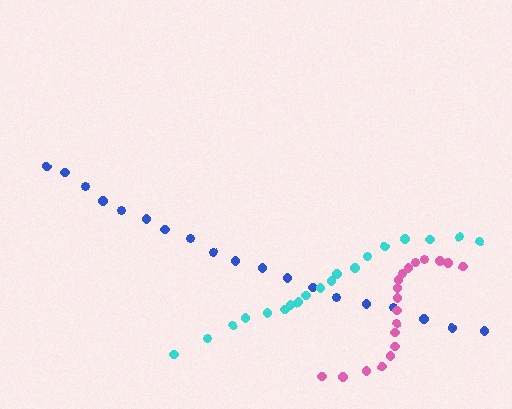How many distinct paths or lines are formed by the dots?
There are 3 distinct paths.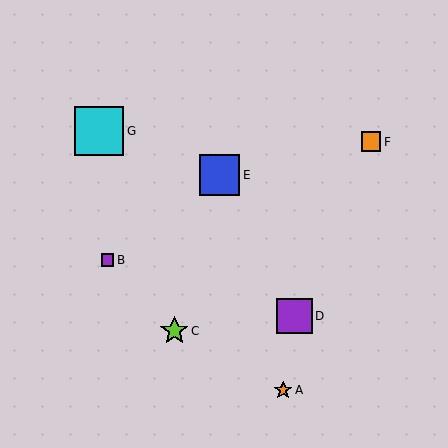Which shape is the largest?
The cyan square (labeled G) is the largest.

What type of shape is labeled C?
Shape C is a lime star.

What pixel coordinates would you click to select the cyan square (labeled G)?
Click at (99, 131) to select the cyan square G.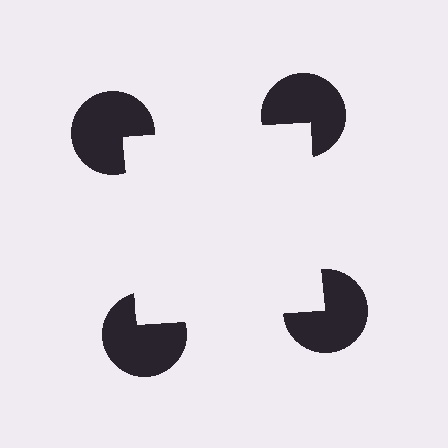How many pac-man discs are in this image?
There are 4 — one at each vertex of the illusory square.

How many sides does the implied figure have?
4 sides.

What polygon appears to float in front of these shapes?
An illusory square — its edges are inferred from the aligned wedge cuts in the pac-man discs, not physically drawn.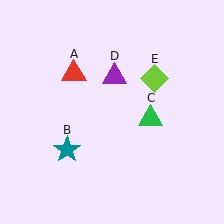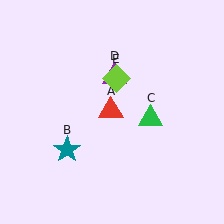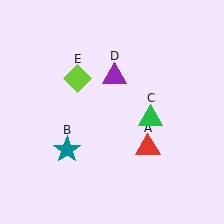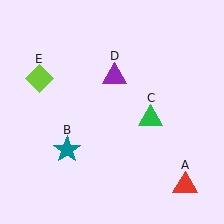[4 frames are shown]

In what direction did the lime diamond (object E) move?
The lime diamond (object E) moved left.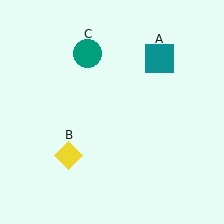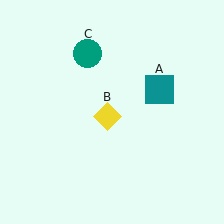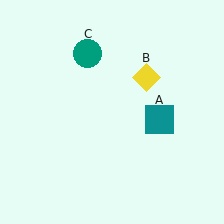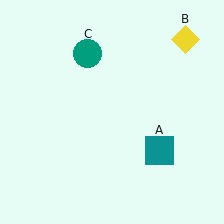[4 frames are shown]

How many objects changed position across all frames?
2 objects changed position: teal square (object A), yellow diamond (object B).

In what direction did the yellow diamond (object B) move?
The yellow diamond (object B) moved up and to the right.